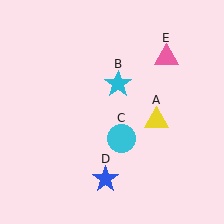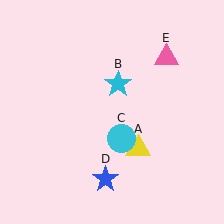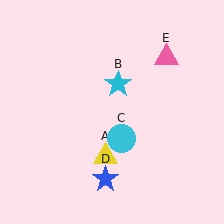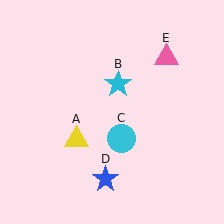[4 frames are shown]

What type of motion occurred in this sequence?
The yellow triangle (object A) rotated clockwise around the center of the scene.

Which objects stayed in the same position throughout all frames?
Cyan star (object B) and cyan circle (object C) and blue star (object D) and pink triangle (object E) remained stationary.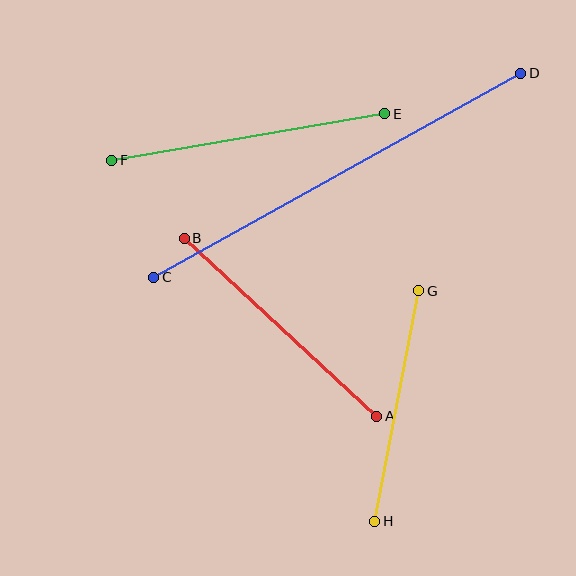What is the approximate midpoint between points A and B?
The midpoint is at approximately (281, 327) pixels.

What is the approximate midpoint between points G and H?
The midpoint is at approximately (397, 406) pixels.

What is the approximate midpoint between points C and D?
The midpoint is at approximately (337, 175) pixels.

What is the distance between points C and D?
The distance is approximately 420 pixels.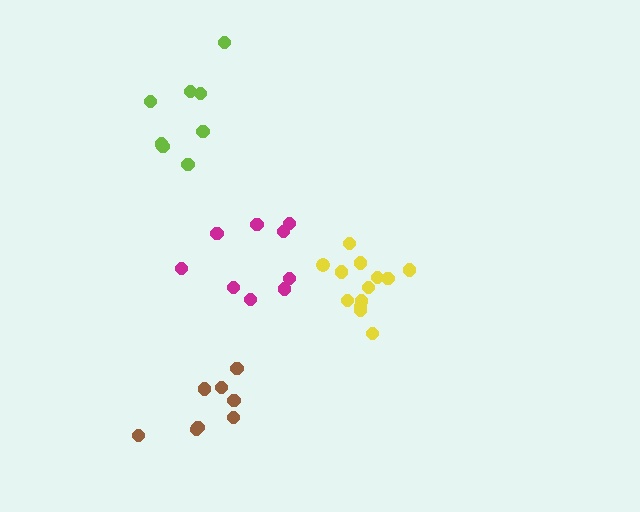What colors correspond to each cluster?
The clusters are colored: lime, brown, yellow, magenta.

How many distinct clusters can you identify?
There are 4 distinct clusters.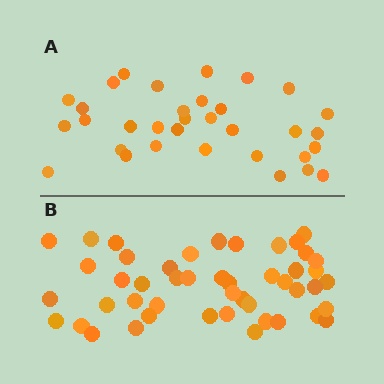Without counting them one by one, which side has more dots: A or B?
Region B (the bottom region) has more dots.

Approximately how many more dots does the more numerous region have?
Region B has approximately 15 more dots than region A.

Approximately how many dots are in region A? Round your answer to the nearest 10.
About 30 dots. (The exact count is 33, which rounds to 30.)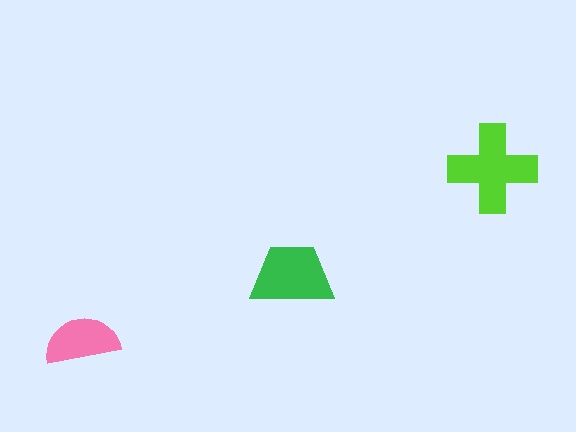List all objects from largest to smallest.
The lime cross, the green trapezoid, the pink semicircle.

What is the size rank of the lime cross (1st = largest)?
1st.